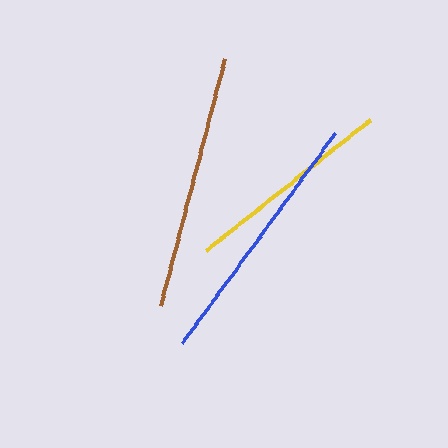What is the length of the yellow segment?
The yellow segment is approximately 210 pixels long.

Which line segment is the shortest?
The yellow line is the shortest at approximately 210 pixels.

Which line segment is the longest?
The blue line is the longest at approximately 259 pixels.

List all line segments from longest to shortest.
From longest to shortest: blue, brown, yellow.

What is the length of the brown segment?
The brown segment is approximately 256 pixels long.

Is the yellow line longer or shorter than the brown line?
The brown line is longer than the yellow line.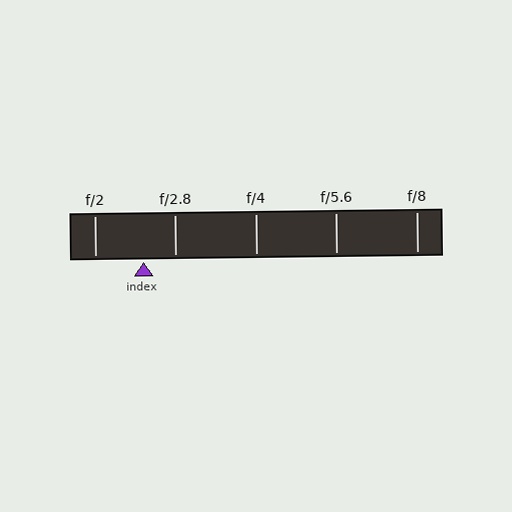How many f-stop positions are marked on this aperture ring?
There are 5 f-stop positions marked.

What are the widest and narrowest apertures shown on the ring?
The widest aperture shown is f/2 and the narrowest is f/8.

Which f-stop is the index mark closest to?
The index mark is closest to f/2.8.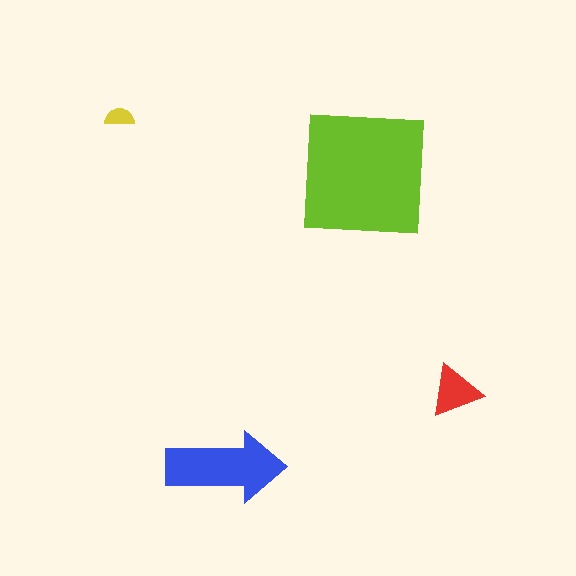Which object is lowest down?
The blue arrow is bottommost.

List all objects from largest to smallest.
The lime square, the blue arrow, the red triangle, the yellow semicircle.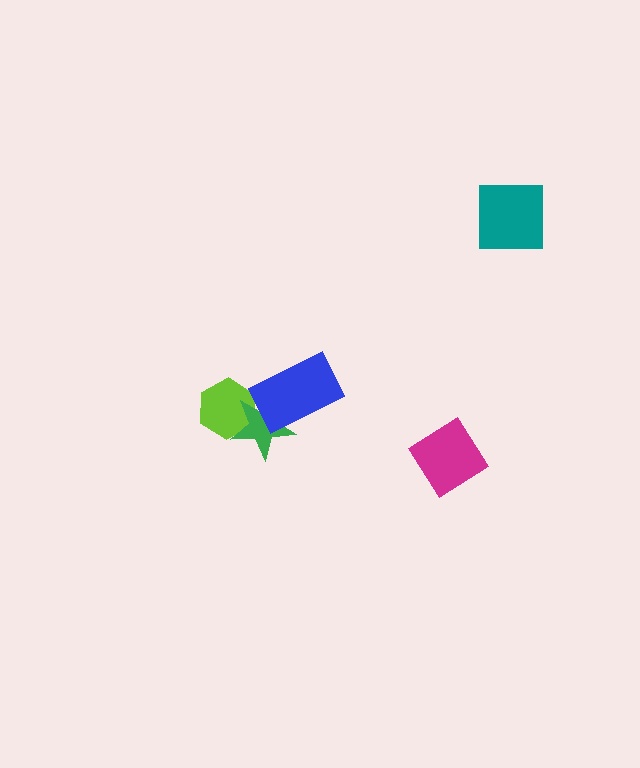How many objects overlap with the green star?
2 objects overlap with the green star.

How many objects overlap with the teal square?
0 objects overlap with the teal square.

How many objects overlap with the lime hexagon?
1 object overlaps with the lime hexagon.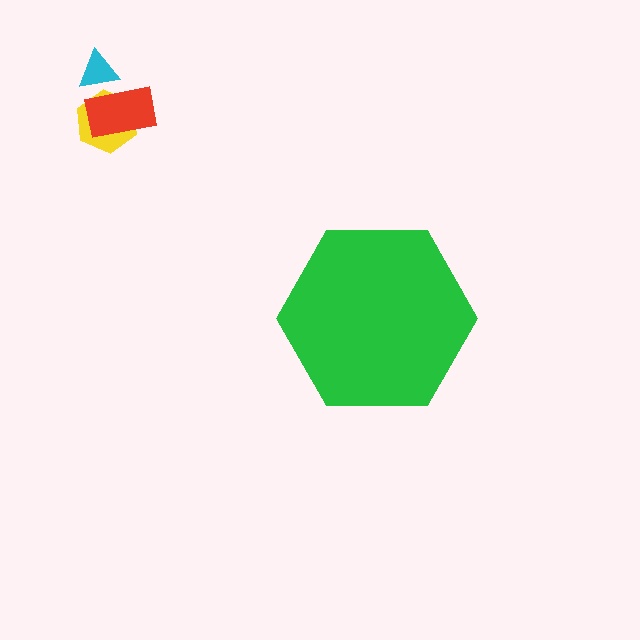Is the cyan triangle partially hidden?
No, the cyan triangle is fully visible.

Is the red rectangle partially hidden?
No, the red rectangle is fully visible.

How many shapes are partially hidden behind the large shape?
0 shapes are partially hidden.